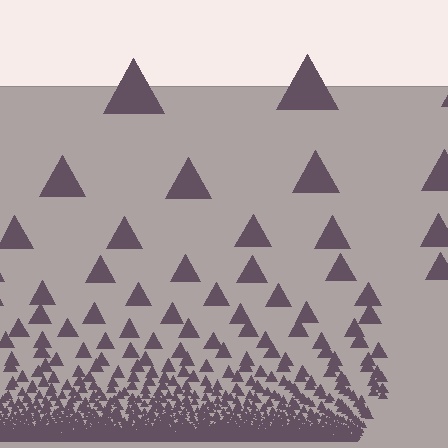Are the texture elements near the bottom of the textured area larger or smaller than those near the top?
Smaller. The gradient is inverted — elements near the bottom are smaller and denser.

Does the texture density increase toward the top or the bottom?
Density increases toward the bottom.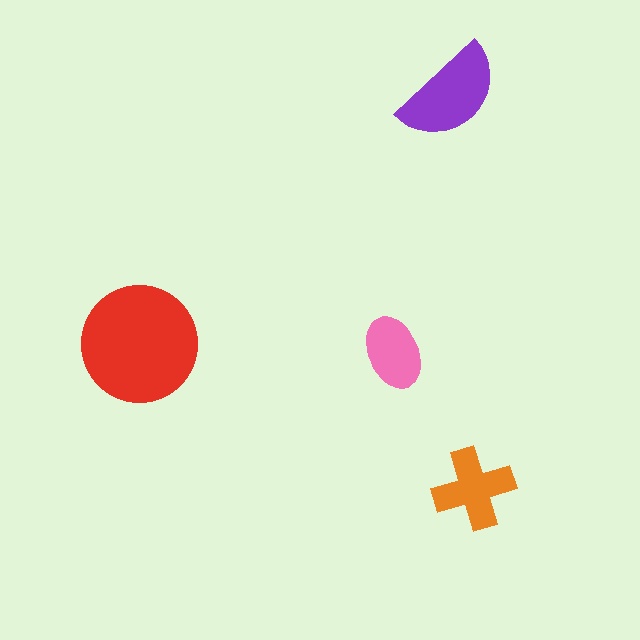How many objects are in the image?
There are 4 objects in the image.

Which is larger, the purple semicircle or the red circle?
The red circle.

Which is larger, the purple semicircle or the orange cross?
The purple semicircle.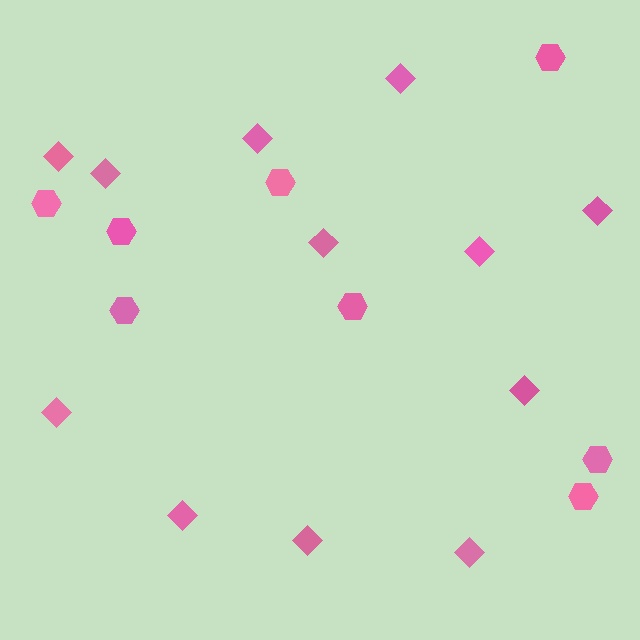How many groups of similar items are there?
There are 2 groups: one group of hexagons (8) and one group of diamonds (12).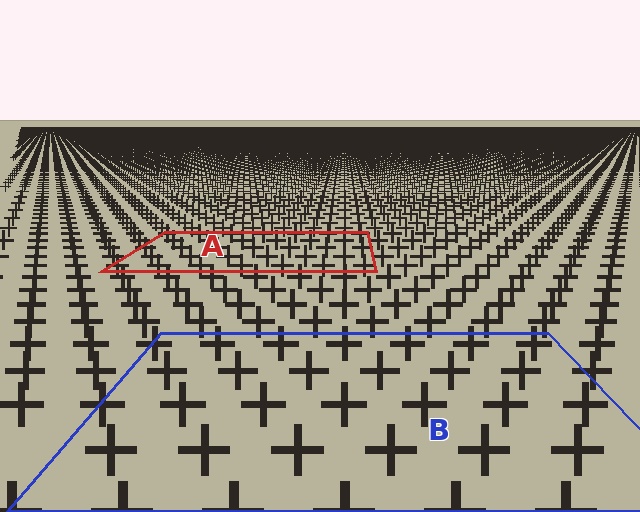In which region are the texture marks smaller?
The texture marks are smaller in region A, because it is farther away.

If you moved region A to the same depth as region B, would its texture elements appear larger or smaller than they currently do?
They would appear larger. At a closer depth, the same texture elements are projected at a bigger on-screen size.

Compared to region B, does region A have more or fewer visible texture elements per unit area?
Region A has more texture elements per unit area — they are packed more densely because it is farther away.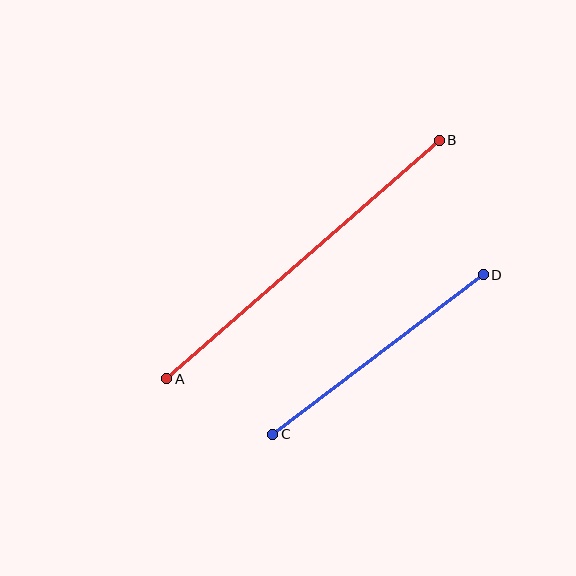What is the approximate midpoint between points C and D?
The midpoint is at approximately (378, 354) pixels.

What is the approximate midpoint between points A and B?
The midpoint is at approximately (303, 259) pixels.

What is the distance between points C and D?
The distance is approximately 264 pixels.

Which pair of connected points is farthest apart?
Points A and B are farthest apart.